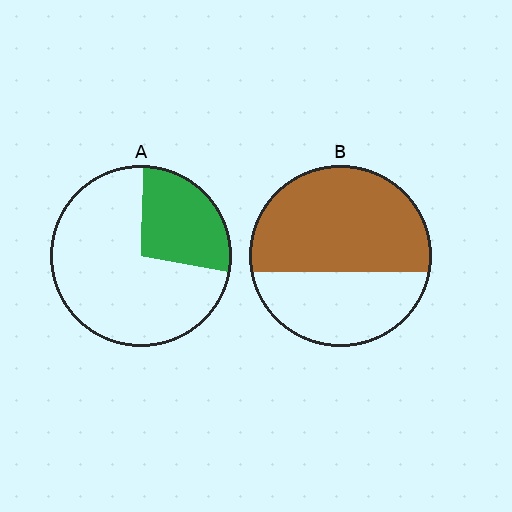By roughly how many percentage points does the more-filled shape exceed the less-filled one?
By roughly 35 percentage points (B over A).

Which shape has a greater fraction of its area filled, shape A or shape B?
Shape B.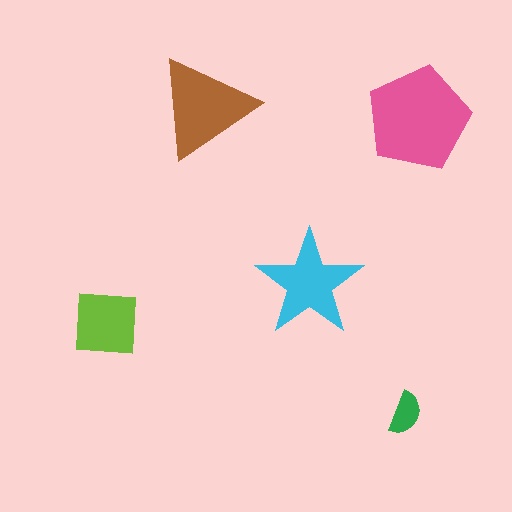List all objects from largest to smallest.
The pink pentagon, the brown triangle, the cyan star, the lime square, the green semicircle.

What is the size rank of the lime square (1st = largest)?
4th.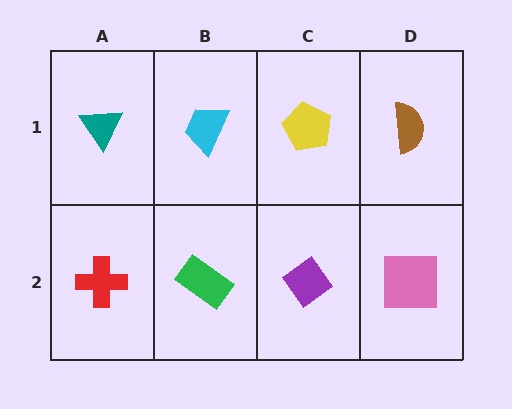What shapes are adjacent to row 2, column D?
A brown semicircle (row 1, column D), a purple diamond (row 2, column C).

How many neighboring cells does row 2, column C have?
3.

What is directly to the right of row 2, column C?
A pink square.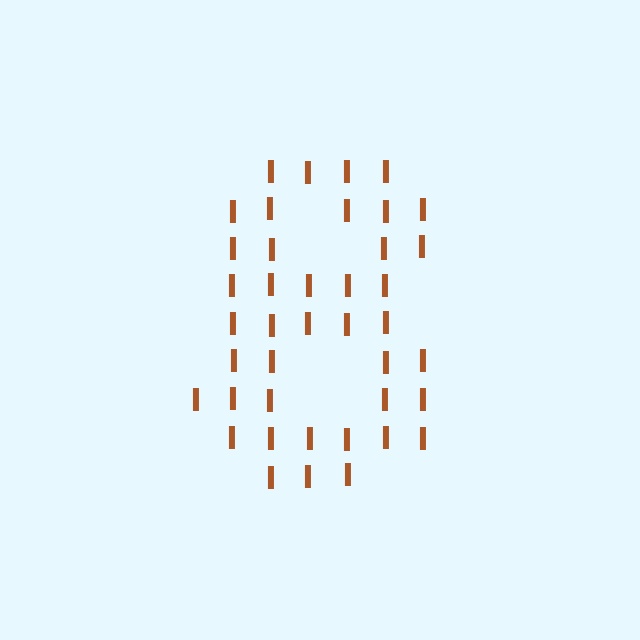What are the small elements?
The small elements are letter I's.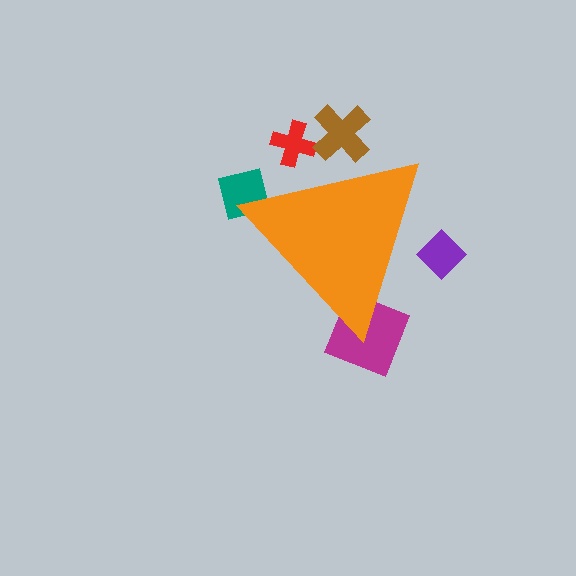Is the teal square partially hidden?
Yes, the teal square is partially hidden behind the orange triangle.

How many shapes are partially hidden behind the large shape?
5 shapes are partially hidden.